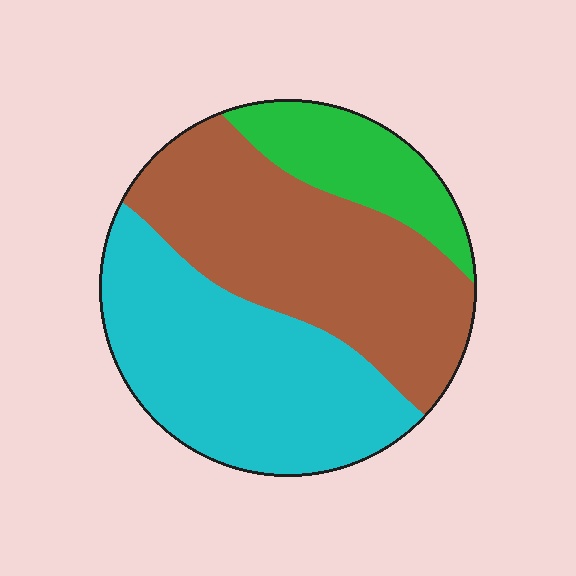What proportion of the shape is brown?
Brown takes up between a quarter and a half of the shape.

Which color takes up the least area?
Green, at roughly 15%.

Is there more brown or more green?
Brown.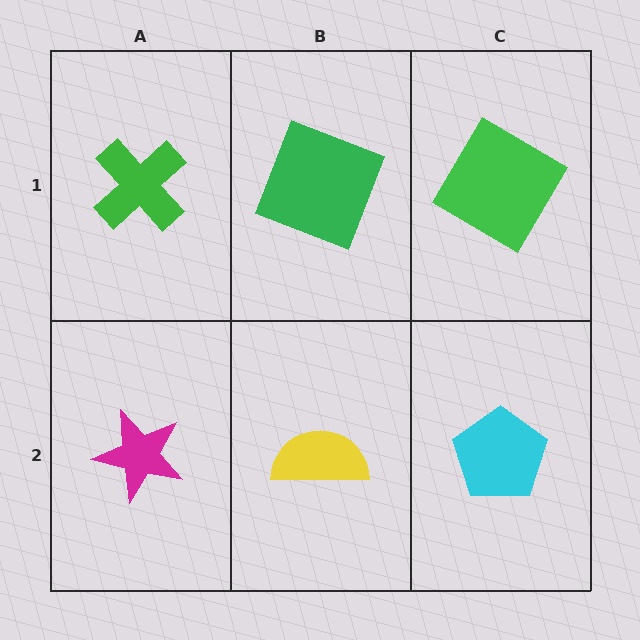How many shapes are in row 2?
3 shapes.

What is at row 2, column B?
A yellow semicircle.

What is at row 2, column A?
A magenta star.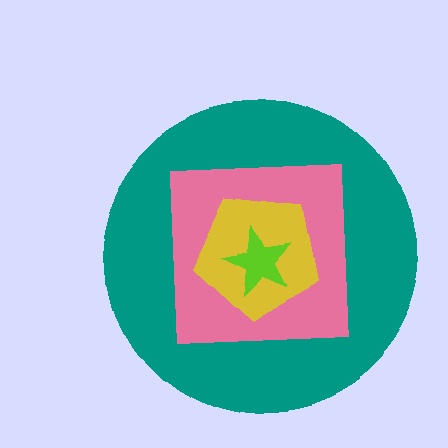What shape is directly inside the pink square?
The yellow pentagon.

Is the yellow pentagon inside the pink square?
Yes.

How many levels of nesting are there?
4.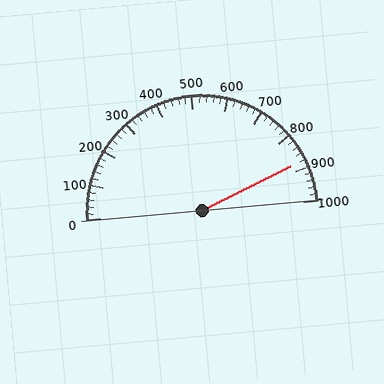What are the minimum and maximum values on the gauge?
The gauge ranges from 0 to 1000.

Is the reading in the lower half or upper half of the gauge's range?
The reading is in the upper half of the range (0 to 1000).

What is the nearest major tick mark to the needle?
The nearest major tick mark is 900.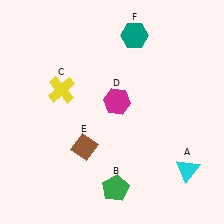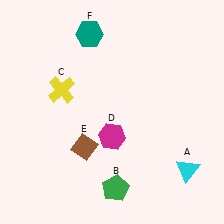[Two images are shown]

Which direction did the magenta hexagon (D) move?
The magenta hexagon (D) moved down.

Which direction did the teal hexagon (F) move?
The teal hexagon (F) moved left.